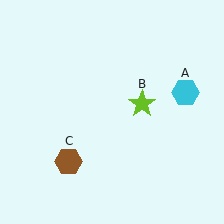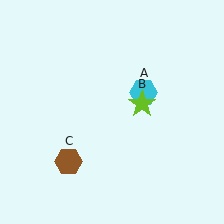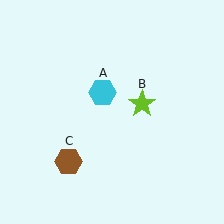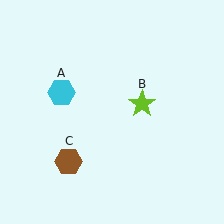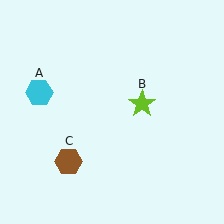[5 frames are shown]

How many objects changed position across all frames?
1 object changed position: cyan hexagon (object A).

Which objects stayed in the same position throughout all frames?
Lime star (object B) and brown hexagon (object C) remained stationary.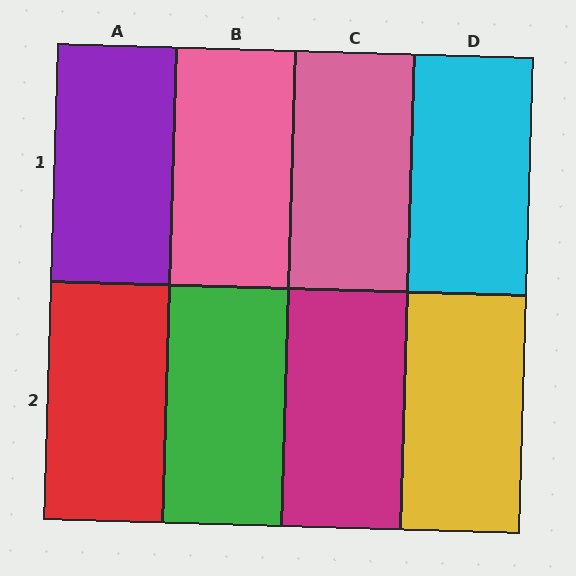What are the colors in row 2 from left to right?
Red, green, magenta, yellow.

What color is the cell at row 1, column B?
Pink.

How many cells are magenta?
1 cell is magenta.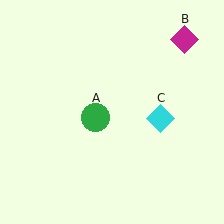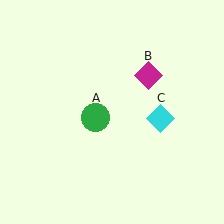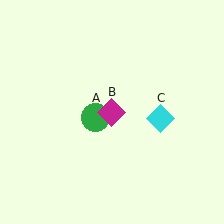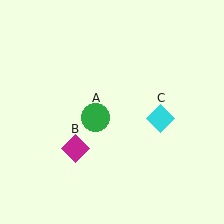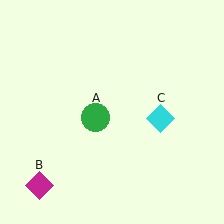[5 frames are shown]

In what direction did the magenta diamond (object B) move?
The magenta diamond (object B) moved down and to the left.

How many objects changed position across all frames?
1 object changed position: magenta diamond (object B).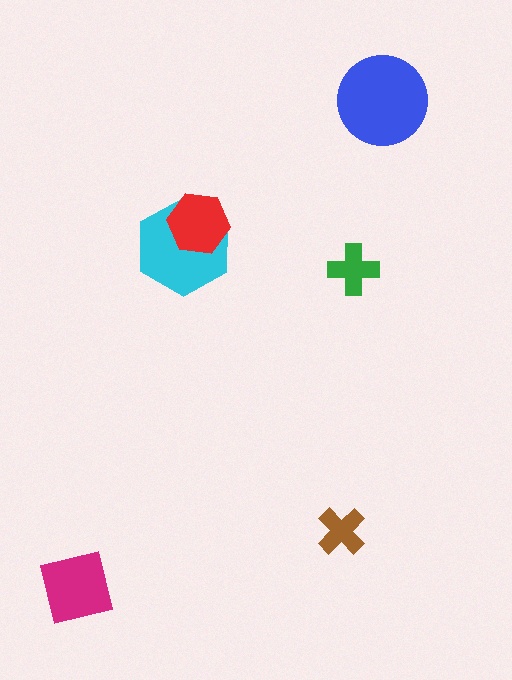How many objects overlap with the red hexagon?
1 object overlaps with the red hexagon.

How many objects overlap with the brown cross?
0 objects overlap with the brown cross.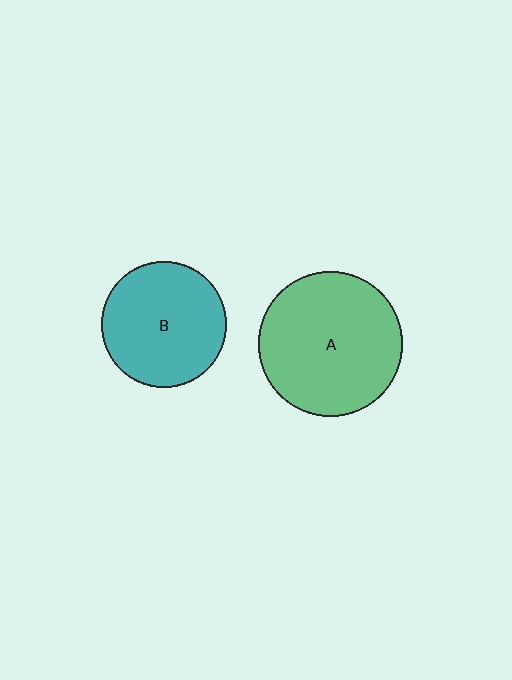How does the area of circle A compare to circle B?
Approximately 1.3 times.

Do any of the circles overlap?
No, none of the circles overlap.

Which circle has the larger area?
Circle A (green).